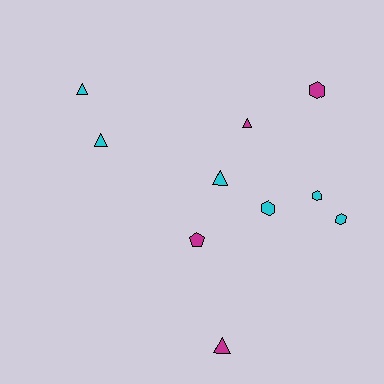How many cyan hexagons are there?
There are 3 cyan hexagons.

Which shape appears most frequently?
Triangle, with 5 objects.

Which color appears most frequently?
Cyan, with 6 objects.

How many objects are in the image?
There are 10 objects.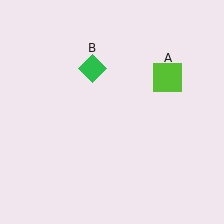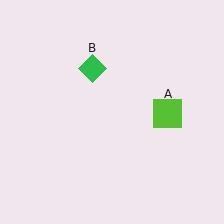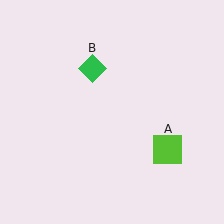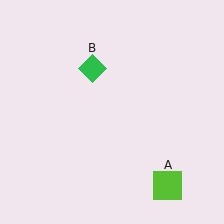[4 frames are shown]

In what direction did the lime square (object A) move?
The lime square (object A) moved down.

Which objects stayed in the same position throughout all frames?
Green diamond (object B) remained stationary.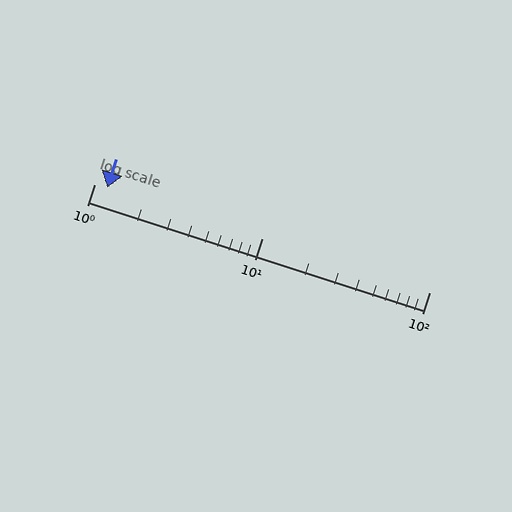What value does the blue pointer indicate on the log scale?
The pointer indicates approximately 1.2.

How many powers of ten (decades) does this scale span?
The scale spans 2 decades, from 1 to 100.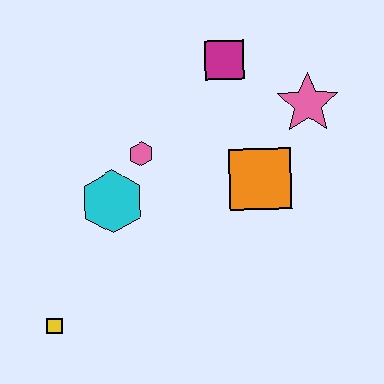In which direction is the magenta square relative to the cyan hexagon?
The magenta square is above the cyan hexagon.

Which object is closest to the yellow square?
The cyan hexagon is closest to the yellow square.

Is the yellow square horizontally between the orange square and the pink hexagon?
No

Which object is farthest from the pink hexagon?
The yellow square is farthest from the pink hexagon.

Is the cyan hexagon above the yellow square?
Yes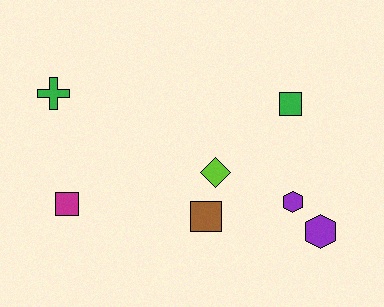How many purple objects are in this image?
There are 2 purple objects.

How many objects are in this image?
There are 7 objects.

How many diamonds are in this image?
There is 1 diamond.